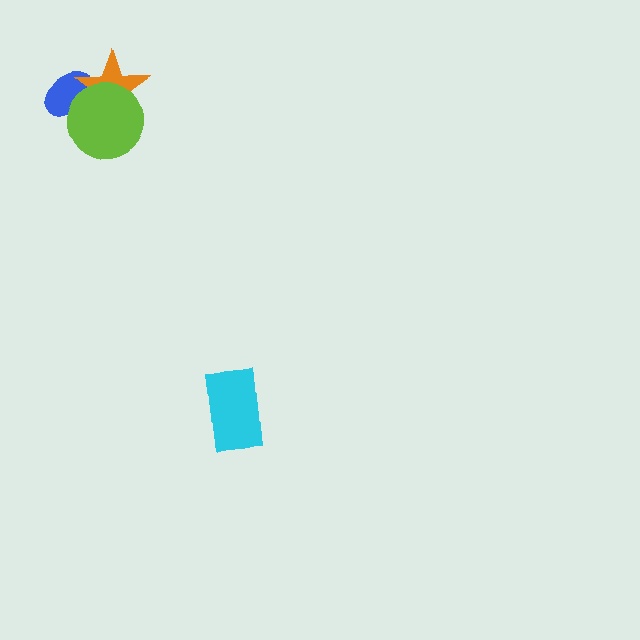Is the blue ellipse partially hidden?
Yes, it is partially covered by another shape.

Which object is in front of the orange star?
The lime circle is in front of the orange star.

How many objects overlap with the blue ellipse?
2 objects overlap with the blue ellipse.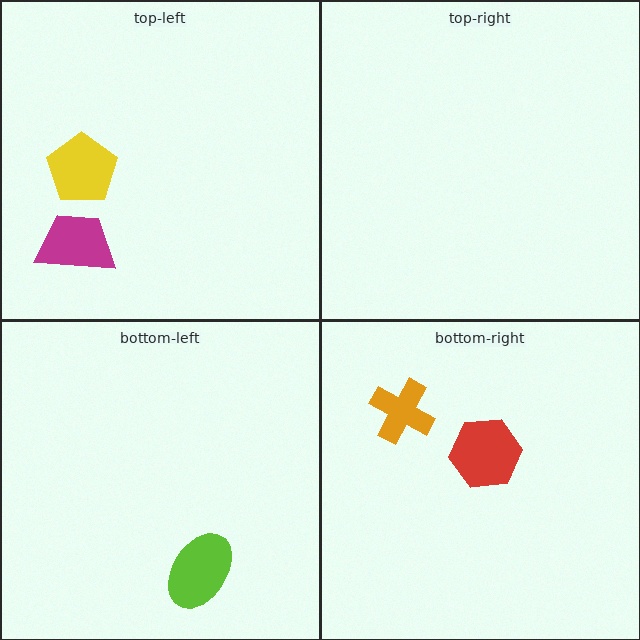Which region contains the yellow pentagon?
The top-left region.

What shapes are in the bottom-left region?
The lime ellipse.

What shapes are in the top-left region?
The magenta trapezoid, the yellow pentagon.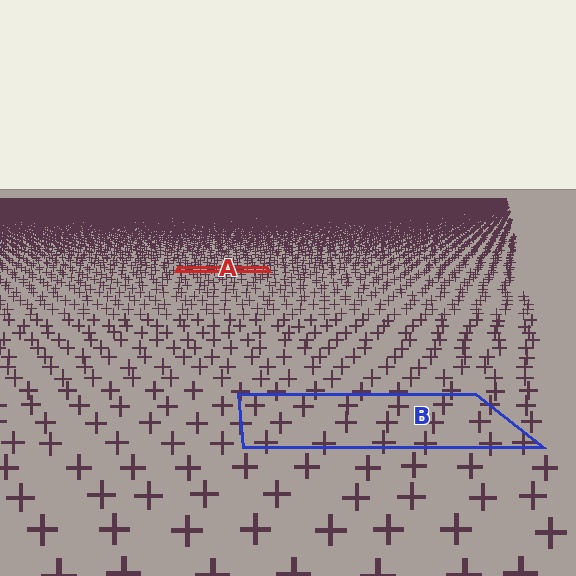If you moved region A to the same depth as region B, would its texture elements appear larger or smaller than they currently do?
They would appear larger. At a closer depth, the same texture elements are projected at a bigger on-screen size.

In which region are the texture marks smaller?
The texture marks are smaller in region A, because it is farther away.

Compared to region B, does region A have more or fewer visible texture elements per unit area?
Region A has more texture elements per unit area — they are packed more densely because it is farther away.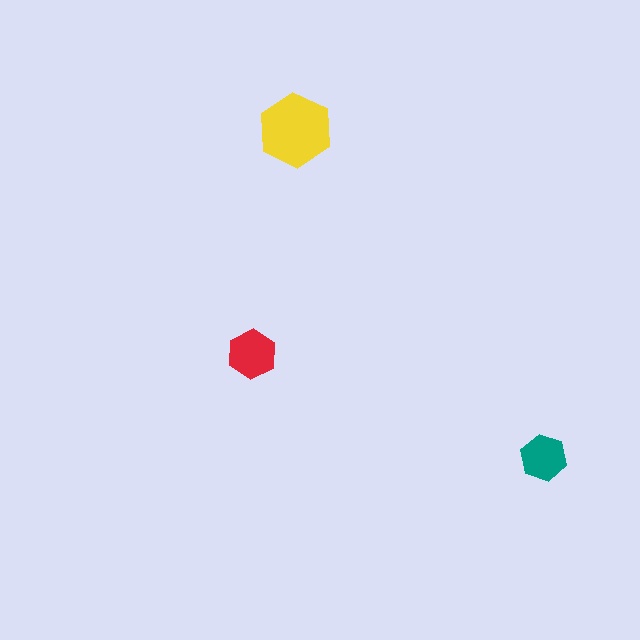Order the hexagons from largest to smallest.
the yellow one, the red one, the teal one.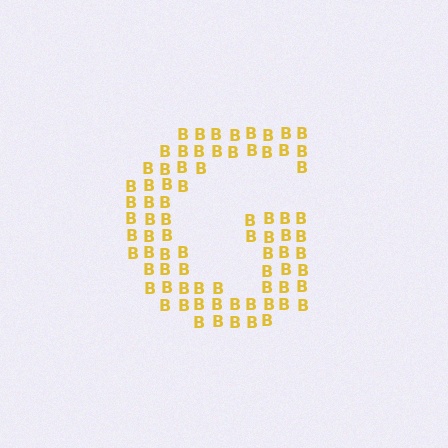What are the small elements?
The small elements are letter B's.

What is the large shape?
The large shape is the letter G.